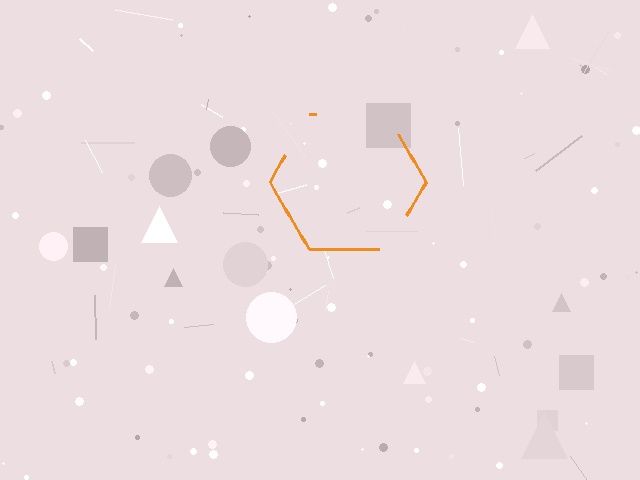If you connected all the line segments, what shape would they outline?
They would outline a hexagon.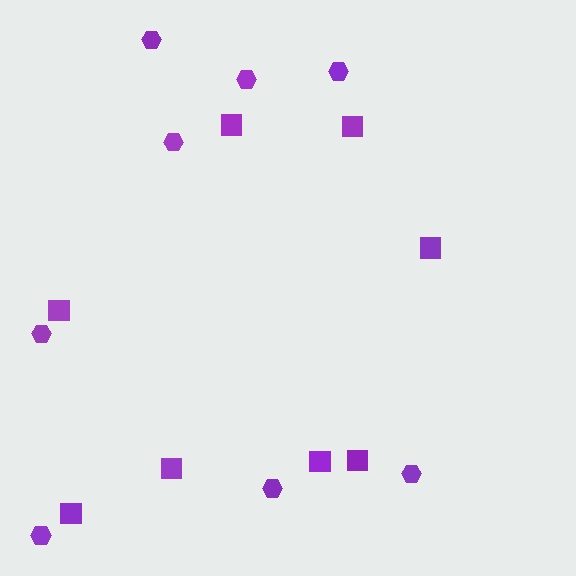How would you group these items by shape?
There are 2 groups: one group of squares (8) and one group of hexagons (8).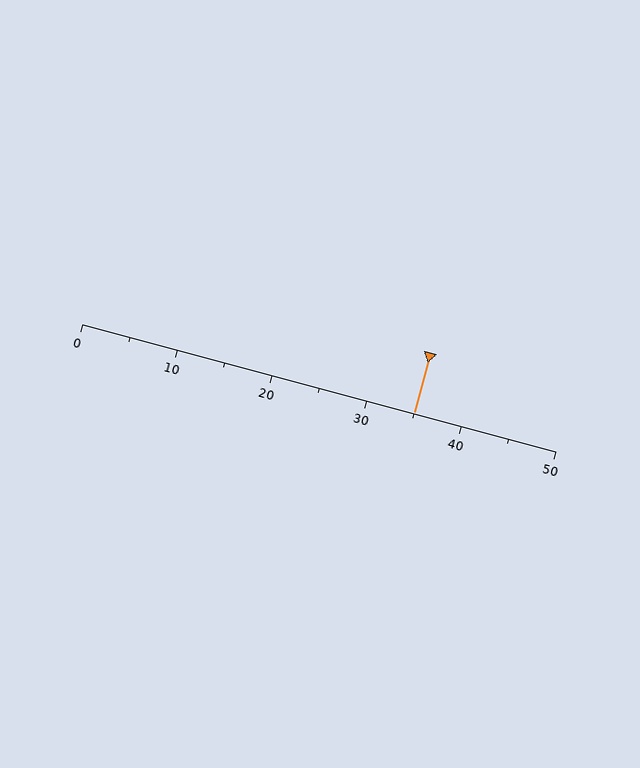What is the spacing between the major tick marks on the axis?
The major ticks are spaced 10 apart.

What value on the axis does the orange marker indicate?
The marker indicates approximately 35.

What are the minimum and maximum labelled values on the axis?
The axis runs from 0 to 50.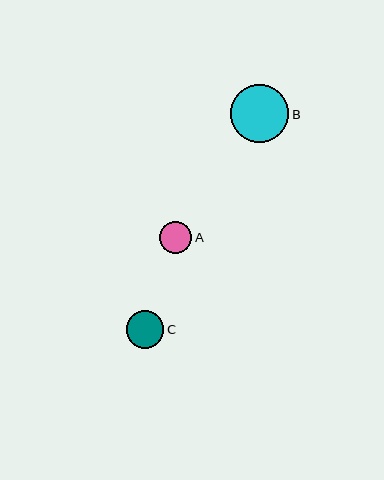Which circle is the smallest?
Circle A is the smallest with a size of approximately 32 pixels.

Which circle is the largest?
Circle B is the largest with a size of approximately 58 pixels.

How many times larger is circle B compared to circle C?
Circle B is approximately 1.6 times the size of circle C.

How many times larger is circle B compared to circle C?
Circle B is approximately 1.6 times the size of circle C.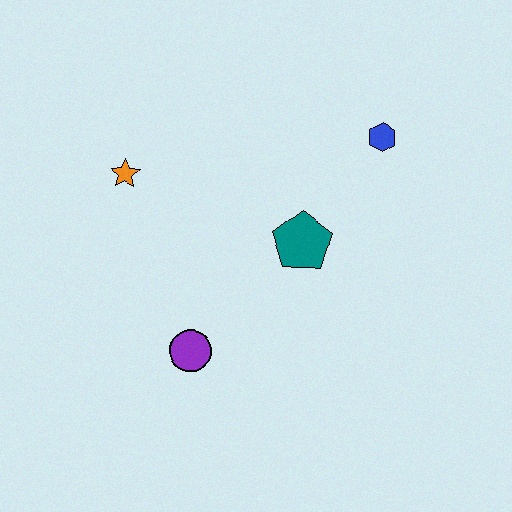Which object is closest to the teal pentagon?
The blue hexagon is closest to the teal pentagon.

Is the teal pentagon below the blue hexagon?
Yes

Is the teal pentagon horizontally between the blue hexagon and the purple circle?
Yes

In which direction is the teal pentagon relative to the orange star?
The teal pentagon is to the right of the orange star.